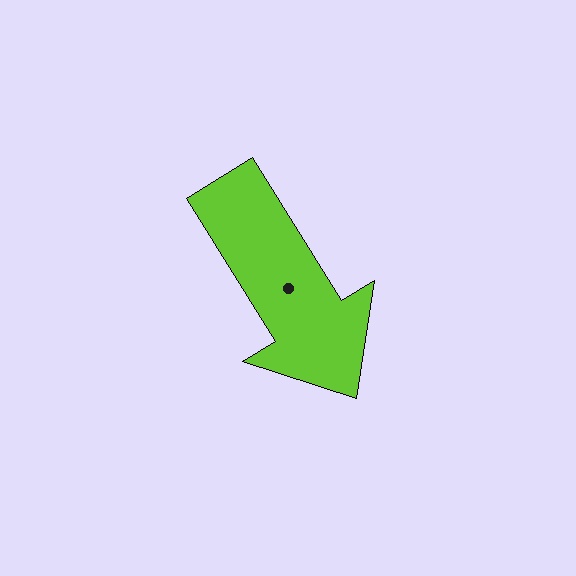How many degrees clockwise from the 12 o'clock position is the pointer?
Approximately 148 degrees.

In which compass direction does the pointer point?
Southeast.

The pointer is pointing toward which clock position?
Roughly 5 o'clock.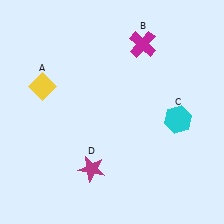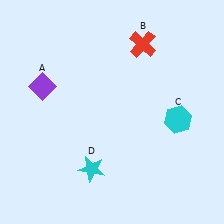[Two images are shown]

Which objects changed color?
A changed from yellow to purple. B changed from magenta to red. D changed from magenta to cyan.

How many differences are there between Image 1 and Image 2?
There are 3 differences between the two images.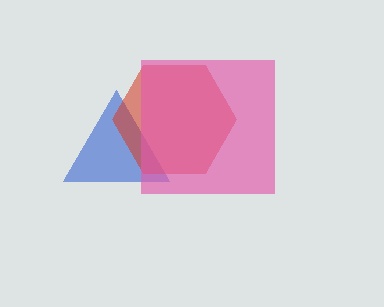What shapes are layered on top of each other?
The layered shapes are: a blue triangle, a red hexagon, a pink square.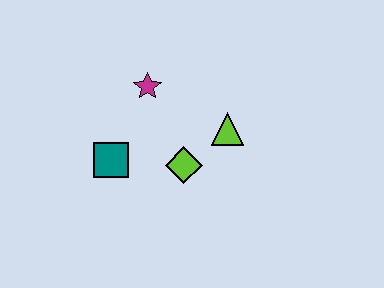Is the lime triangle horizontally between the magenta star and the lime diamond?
No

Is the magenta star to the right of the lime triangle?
No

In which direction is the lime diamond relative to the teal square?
The lime diamond is to the right of the teal square.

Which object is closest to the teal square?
The lime diamond is closest to the teal square.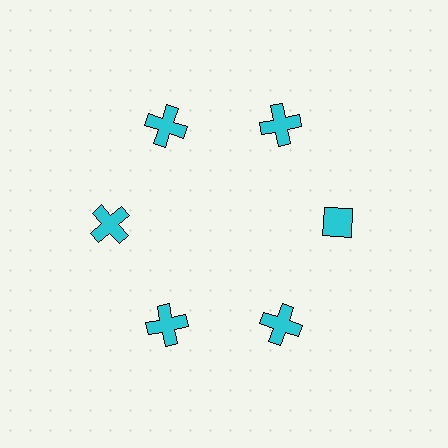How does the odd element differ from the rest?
It has a different shape: diamond instead of cross.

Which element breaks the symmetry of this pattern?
The cyan diamond at roughly the 3 o'clock position breaks the symmetry. All other shapes are cyan crosses.